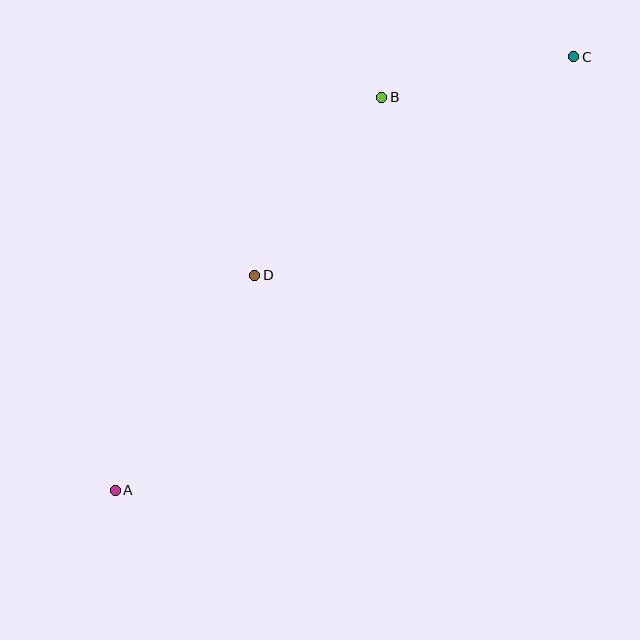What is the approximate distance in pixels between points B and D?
The distance between B and D is approximately 219 pixels.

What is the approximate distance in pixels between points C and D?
The distance between C and D is approximately 387 pixels.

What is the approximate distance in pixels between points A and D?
The distance between A and D is approximately 257 pixels.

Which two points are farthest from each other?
Points A and C are farthest from each other.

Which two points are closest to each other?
Points B and C are closest to each other.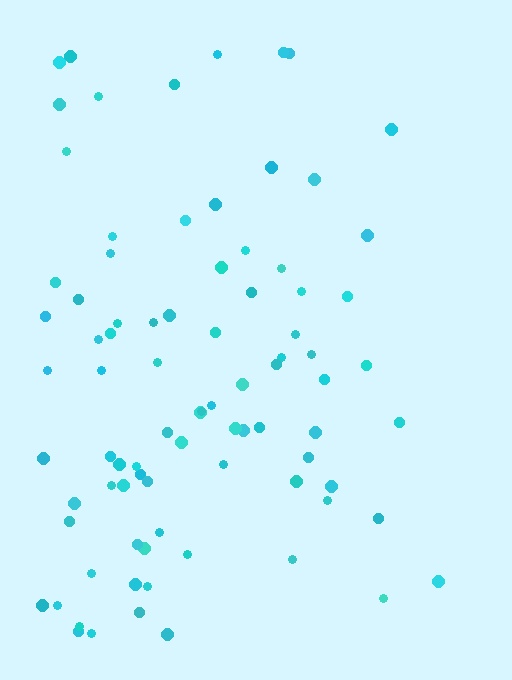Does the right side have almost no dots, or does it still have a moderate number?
Still a moderate number, just noticeably fewer than the left.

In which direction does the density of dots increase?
From right to left, with the left side densest.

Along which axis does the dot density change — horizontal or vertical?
Horizontal.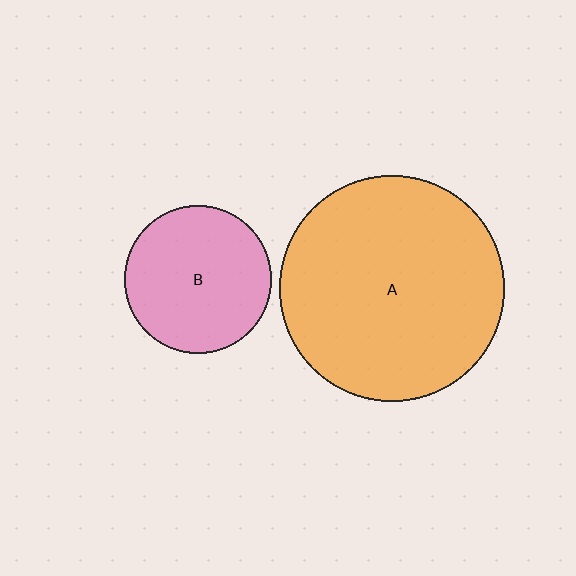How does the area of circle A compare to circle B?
Approximately 2.4 times.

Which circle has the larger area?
Circle A (orange).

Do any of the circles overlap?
No, none of the circles overlap.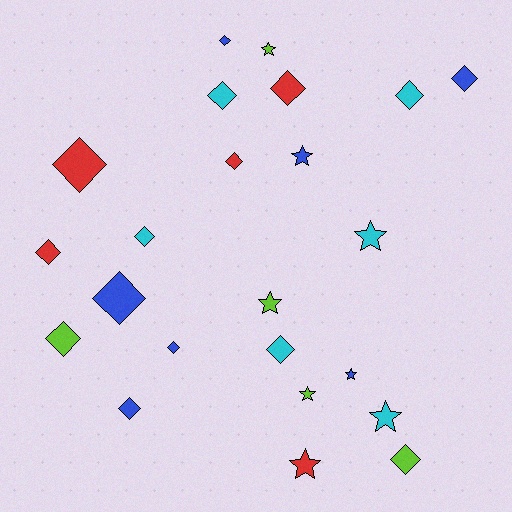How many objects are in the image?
There are 23 objects.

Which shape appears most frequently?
Diamond, with 15 objects.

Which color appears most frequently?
Blue, with 7 objects.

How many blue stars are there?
There are 2 blue stars.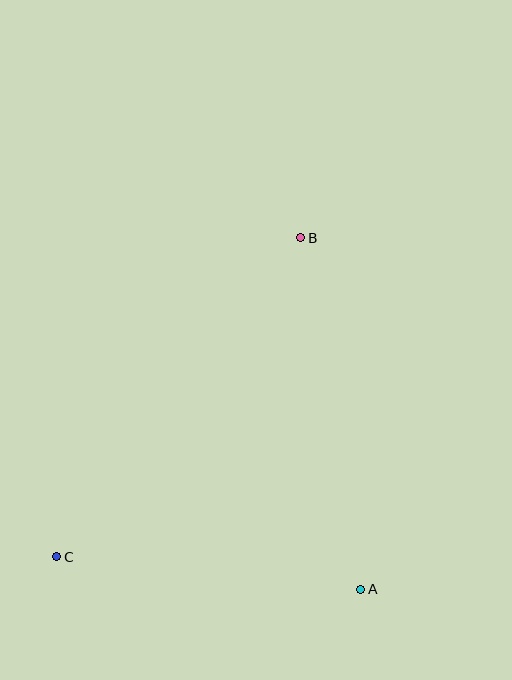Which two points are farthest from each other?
Points B and C are farthest from each other.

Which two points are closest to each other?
Points A and C are closest to each other.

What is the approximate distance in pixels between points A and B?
The distance between A and B is approximately 357 pixels.